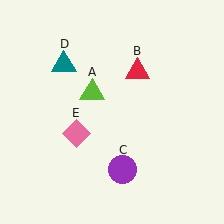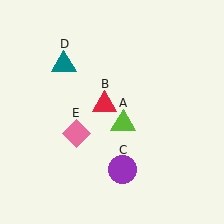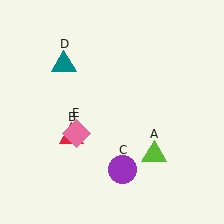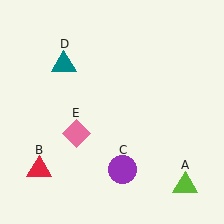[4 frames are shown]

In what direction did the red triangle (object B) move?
The red triangle (object B) moved down and to the left.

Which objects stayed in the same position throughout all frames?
Purple circle (object C) and teal triangle (object D) and pink diamond (object E) remained stationary.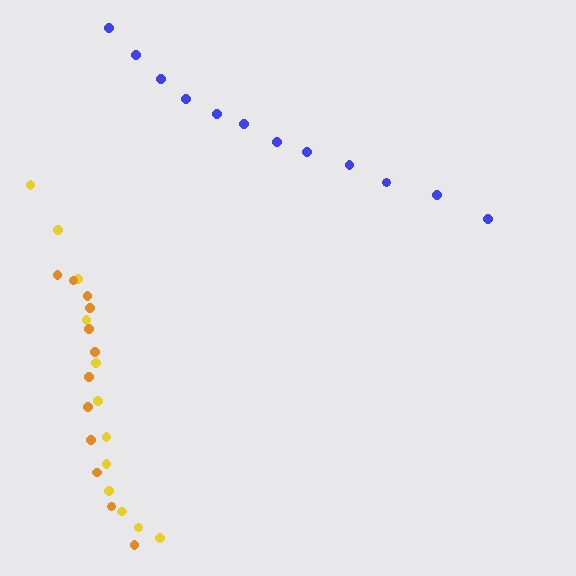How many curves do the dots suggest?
There are 3 distinct paths.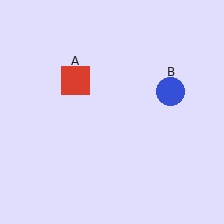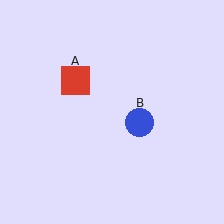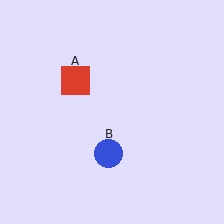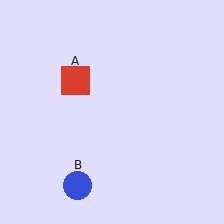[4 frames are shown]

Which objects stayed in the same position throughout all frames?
Red square (object A) remained stationary.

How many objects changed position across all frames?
1 object changed position: blue circle (object B).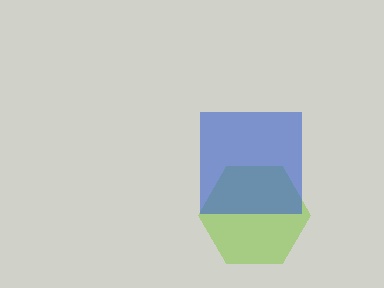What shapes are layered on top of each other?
The layered shapes are: a lime hexagon, a blue square.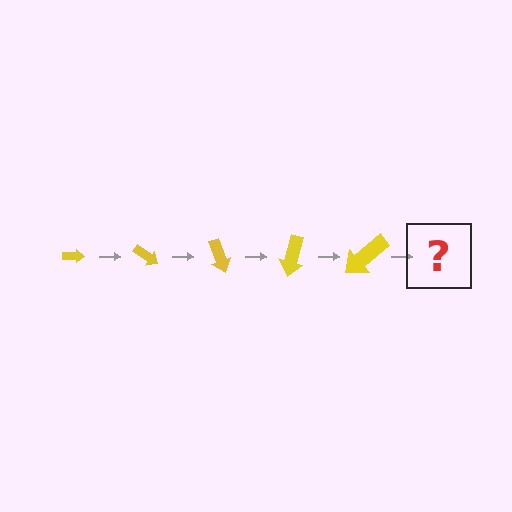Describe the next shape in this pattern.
It should be an arrow, larger than the previous one and rotated 175 degrees from the start.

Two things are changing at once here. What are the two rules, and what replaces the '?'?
The two rules are that the arrow grows larger each step and it rotates 35 degrees each step. The '?' should be an arrow, larger than the previous one and rotated 175 degrees from the start.